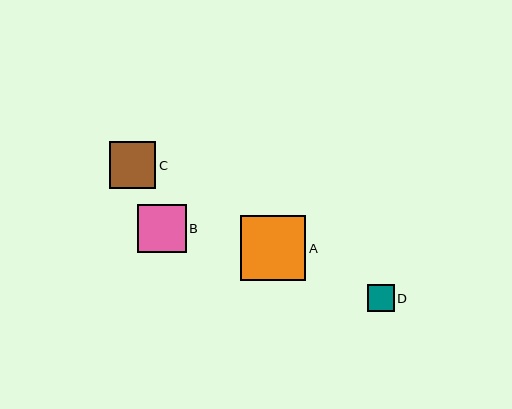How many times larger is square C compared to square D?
Square C is approximately 1.7 times the size of square D.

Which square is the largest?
Square A is the largest with a size of approximately 65 pixels.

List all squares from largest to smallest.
From largest to smallest: A, B, C, D.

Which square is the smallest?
Square D is the smallest with a size of approximately 27 pixels.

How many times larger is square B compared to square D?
Square B is approximately 1.8 times the size of square D.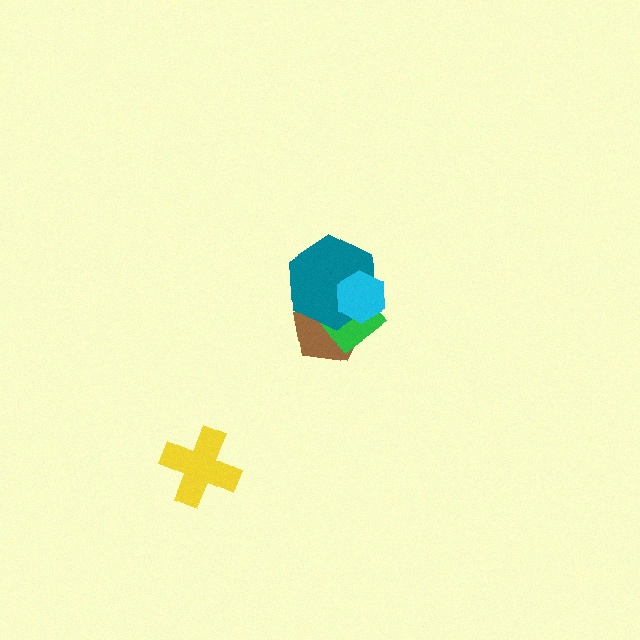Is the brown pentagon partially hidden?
Yes, it is partially covered by another shape.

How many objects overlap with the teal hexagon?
3 objects overlap with the teal hexagon.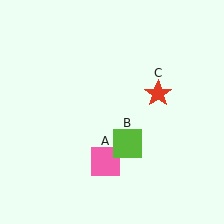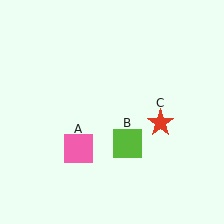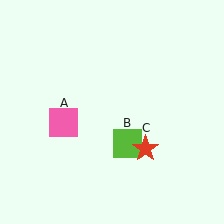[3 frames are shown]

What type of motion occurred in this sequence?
The pink square (object A), red star (object C) rotated clockwise around the center of the scene.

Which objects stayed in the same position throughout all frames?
Lime square (object B) remained stationary.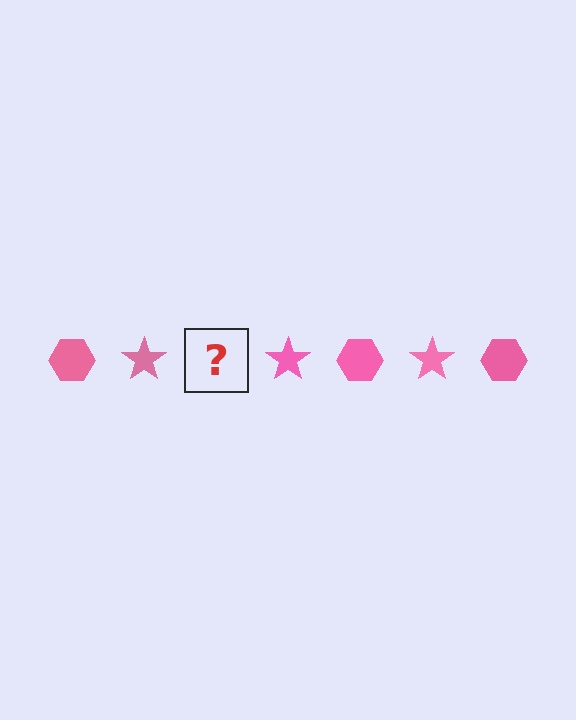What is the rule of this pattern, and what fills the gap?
The rule is that the pattern cycles through hexagon, star shapes in pink. The gap should be filled with a pink hexagon.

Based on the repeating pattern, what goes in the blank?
The blank should be a pink hexagon.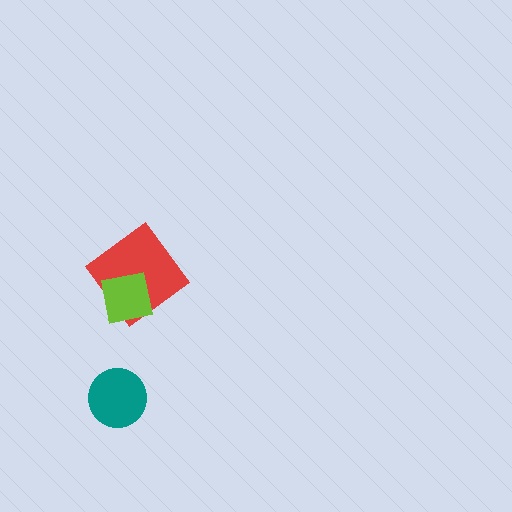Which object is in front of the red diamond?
The lime square is in front of the red diamond.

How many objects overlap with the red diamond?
1 object overlaps with the red diamond.